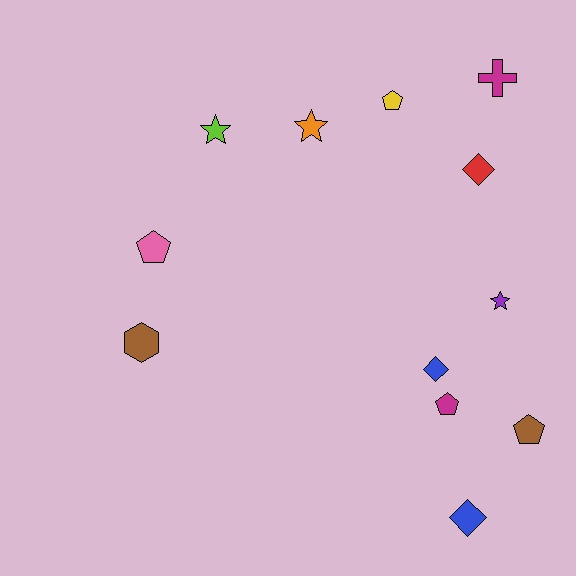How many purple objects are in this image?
There is 1 purple object.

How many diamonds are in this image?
There are 3 diamonds.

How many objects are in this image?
There are 12 objects.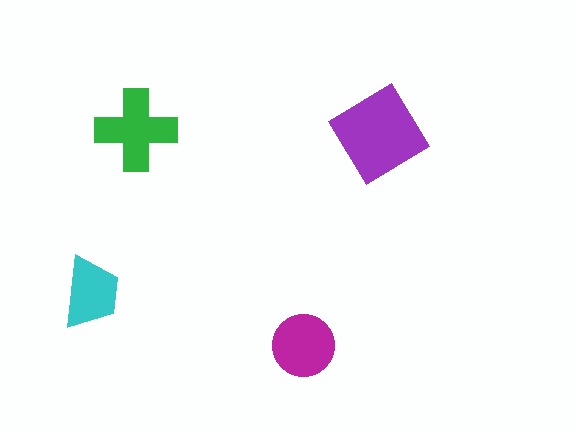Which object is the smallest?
The cyan trapezoid.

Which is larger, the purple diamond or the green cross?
The purple diamond.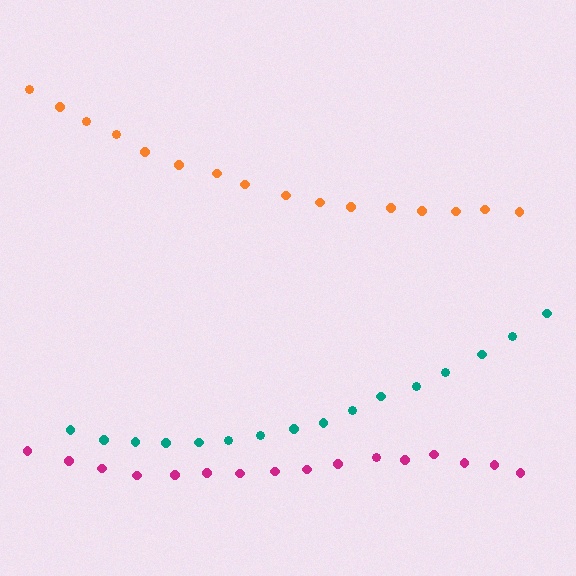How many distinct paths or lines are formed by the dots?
There are 3 distinct paths.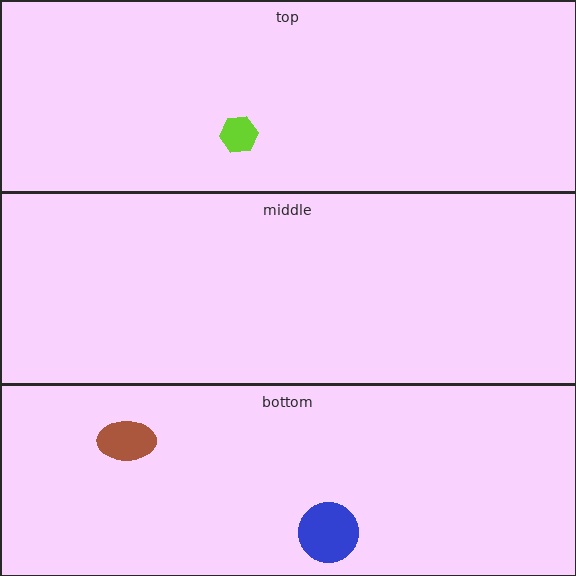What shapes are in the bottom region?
The brown ellipse, the blue circle.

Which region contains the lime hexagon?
The top region.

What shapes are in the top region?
The lime hexagon.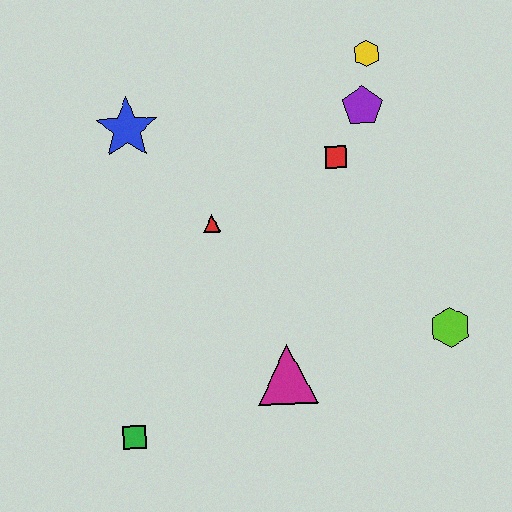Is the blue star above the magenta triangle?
Yes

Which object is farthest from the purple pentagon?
The green square is farthest from the purple pentagon.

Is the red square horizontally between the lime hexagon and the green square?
Yes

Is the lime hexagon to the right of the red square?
Yes